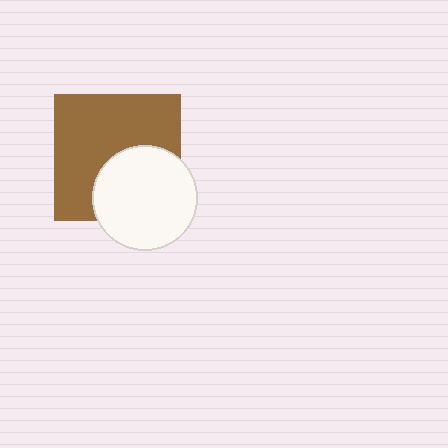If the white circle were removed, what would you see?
You would see the complete brown square.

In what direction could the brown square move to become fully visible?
The brown square could move toward the upper-left. That would shift it out from behind the white circle entirely.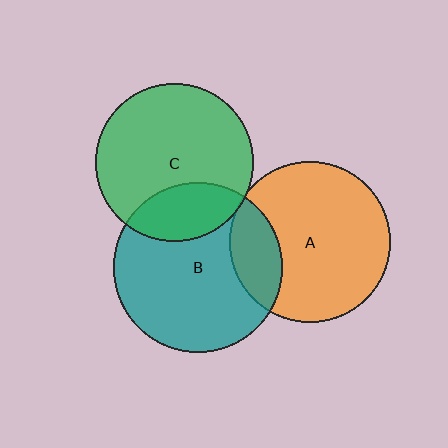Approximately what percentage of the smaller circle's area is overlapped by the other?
Approximately 25%.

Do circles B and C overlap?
Yes.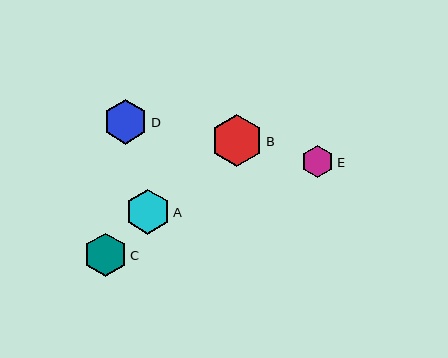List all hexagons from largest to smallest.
From largest to smallest: B, D, A, C, E.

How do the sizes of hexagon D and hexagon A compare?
Hexagon D and hexagon A are approximately the same size.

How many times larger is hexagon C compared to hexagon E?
Hexagon C is approximately 1.3 times the size of hexagon E.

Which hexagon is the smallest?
Hexagon E is the smallest with a size of approximately 32 pixels.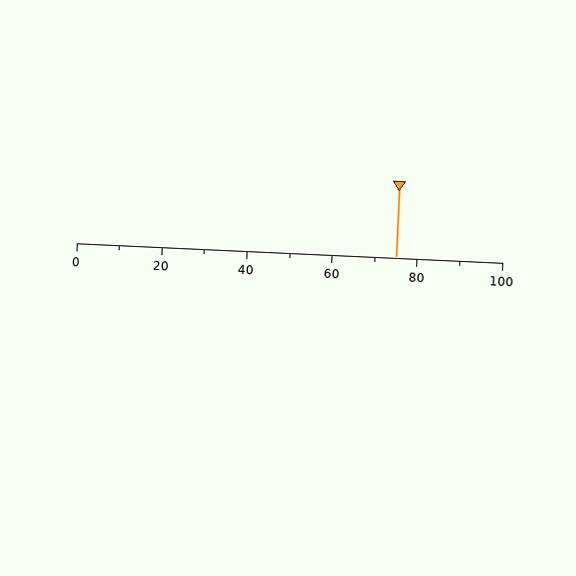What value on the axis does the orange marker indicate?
The marker indicates approximately 75.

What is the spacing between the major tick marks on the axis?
The major ticks are spaced 20 apart.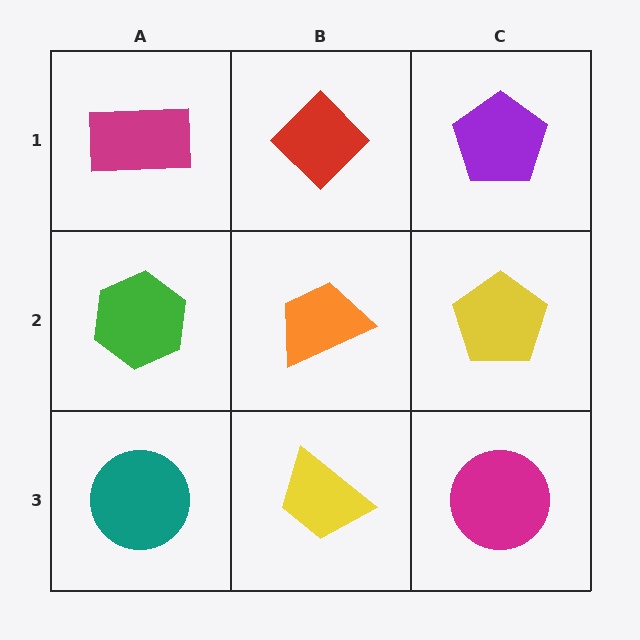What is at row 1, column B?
A red diamond.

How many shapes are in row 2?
3 shapes.